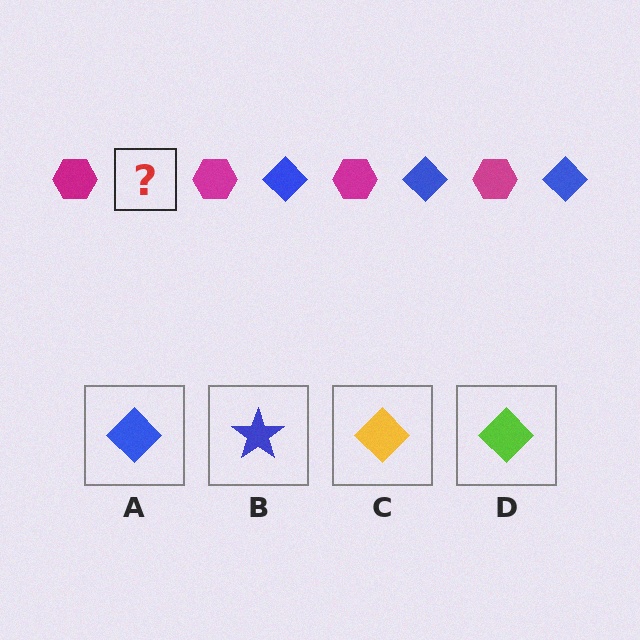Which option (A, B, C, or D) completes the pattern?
A.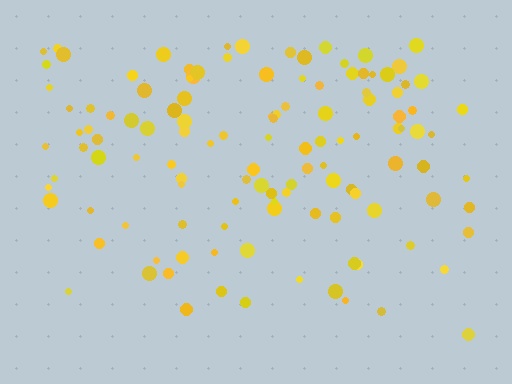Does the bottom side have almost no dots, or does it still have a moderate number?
Still a moderate number, just noticeably fewer than the top.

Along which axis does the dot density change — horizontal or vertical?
Vertical.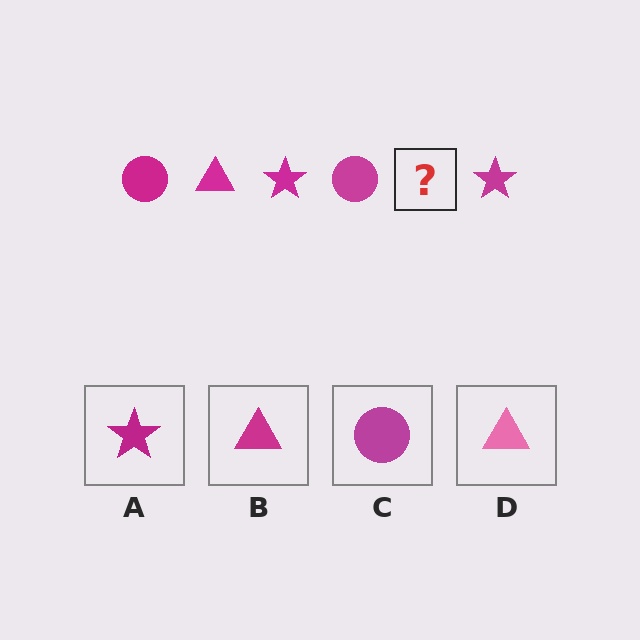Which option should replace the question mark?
Option B.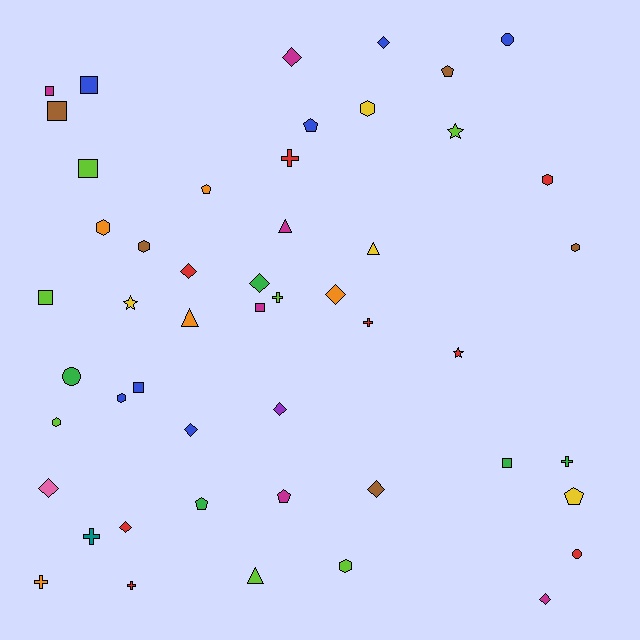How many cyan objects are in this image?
There are no cyan objects.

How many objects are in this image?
There are 50 objects.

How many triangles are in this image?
There are 4 triangles.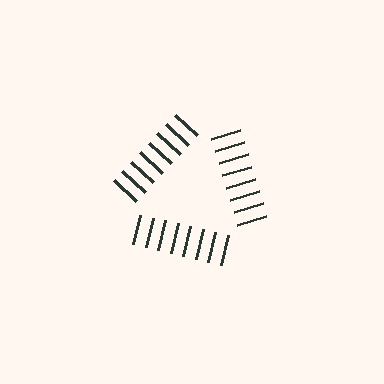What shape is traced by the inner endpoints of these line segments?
An illusory triangle — the line segments terminate on its edges but no continuous stroke is drawn.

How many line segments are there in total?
24 — 8 along each of the 3 edges.